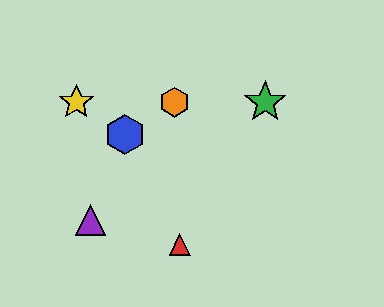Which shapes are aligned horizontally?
The green star, the yellow star, the orange hexagon are aligned horizontally.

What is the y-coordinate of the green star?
The green star is at y≈102.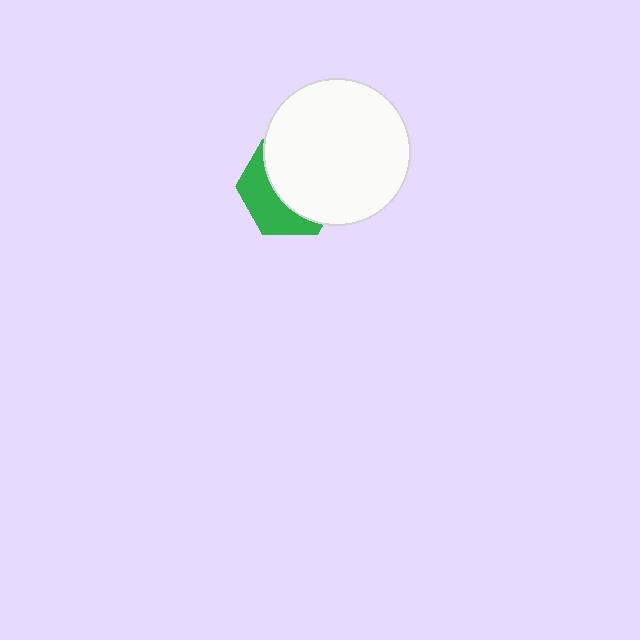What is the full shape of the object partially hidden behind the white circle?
The partially hidden object is a green hexagon.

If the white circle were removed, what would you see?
You would see the complete green hexagon.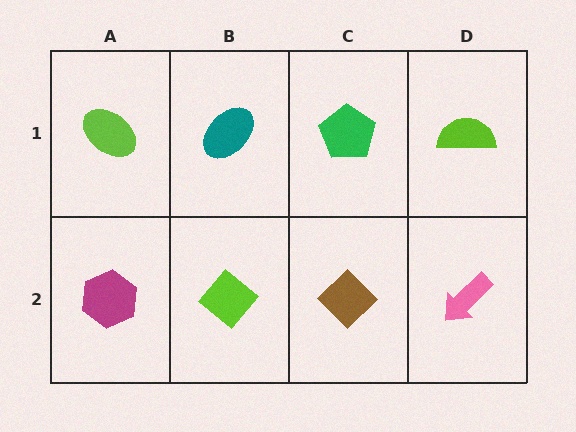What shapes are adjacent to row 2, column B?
A teal ellipse (row 1, column B), a magenta hexagon (row 2, column A), a brown diamond (row 2, column C).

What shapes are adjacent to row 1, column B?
A lime diamond (row 2, column B), a lime ellipse (row 1, column A), a green pentagon (row 1, column C).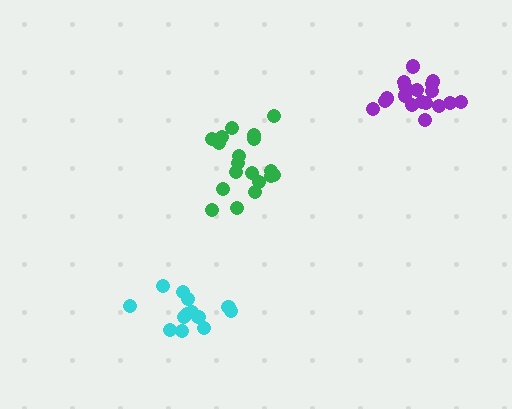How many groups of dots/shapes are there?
There are 3 groups.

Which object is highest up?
The purple cluster is topmost.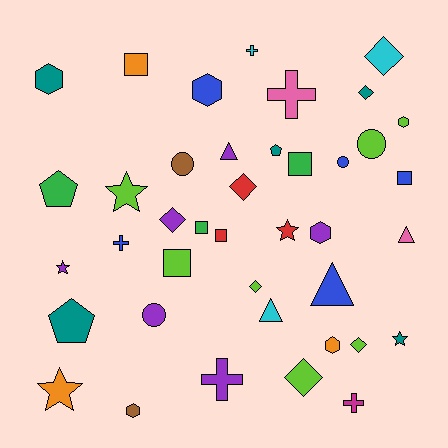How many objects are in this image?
There are 40 objects.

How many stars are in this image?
There are 5 stars.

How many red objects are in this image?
There are 3 red objects.